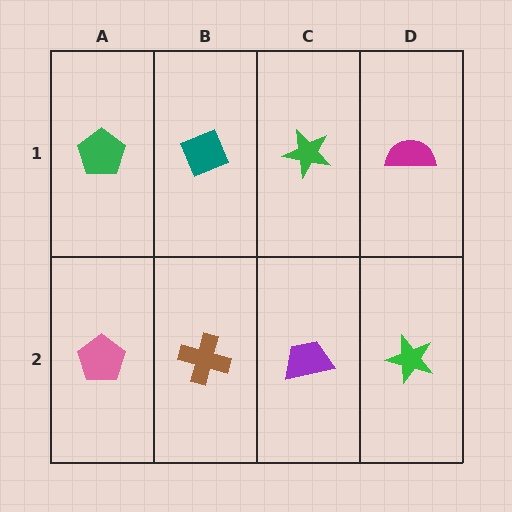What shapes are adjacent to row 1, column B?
A brown cross (row 2, column B), a green pentagon (row 1, column A), a green star (row 1, column C).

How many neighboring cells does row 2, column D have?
2.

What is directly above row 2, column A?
A green pentagon.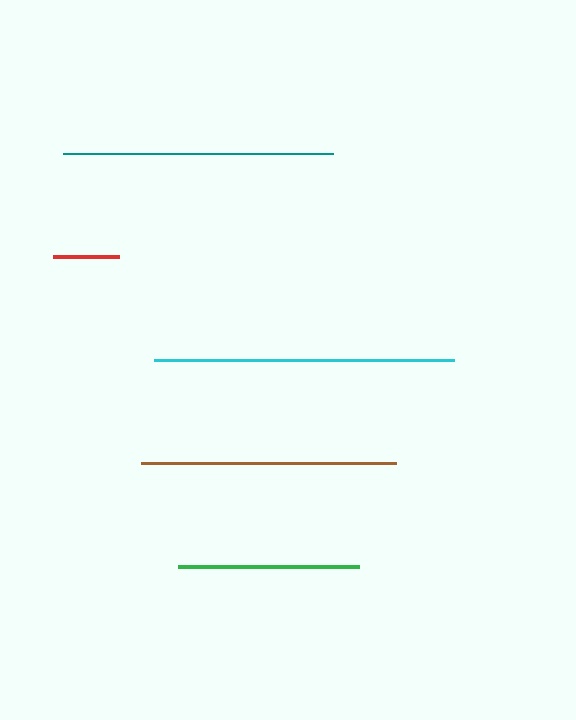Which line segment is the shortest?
The red line is the shortest at approximately 66 pixels.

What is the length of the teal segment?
The teal segment is approximately 270 pixels long.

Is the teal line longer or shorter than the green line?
The teal line is longer than the green line.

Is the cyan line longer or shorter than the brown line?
The cyan line is longer than the brown line.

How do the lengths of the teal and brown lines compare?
The teal and brown lines are approximately the same length.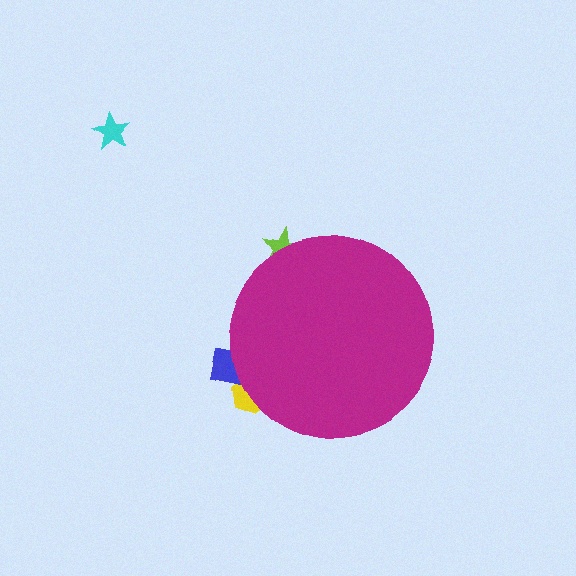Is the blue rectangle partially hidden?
Yes, the blue rectangle is partially hidden behind the magenta circle.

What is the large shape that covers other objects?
A magenta circle.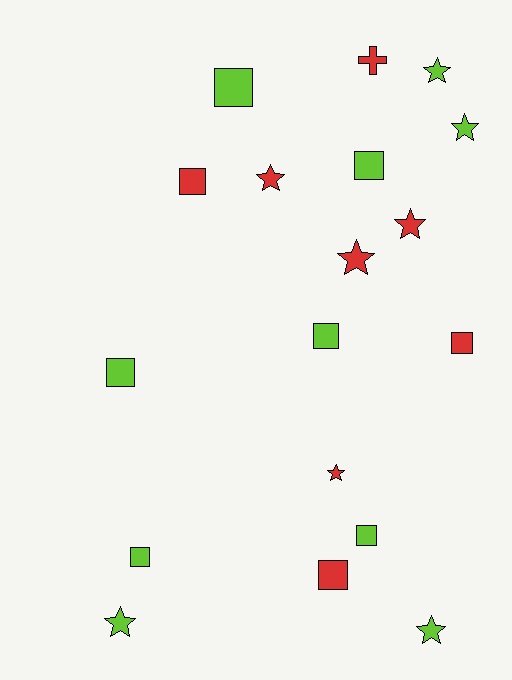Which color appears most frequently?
Lime, with 10 objects.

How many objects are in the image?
There are 18 objects.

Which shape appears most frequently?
Square, with 9 objects.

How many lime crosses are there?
There are no lime crosses.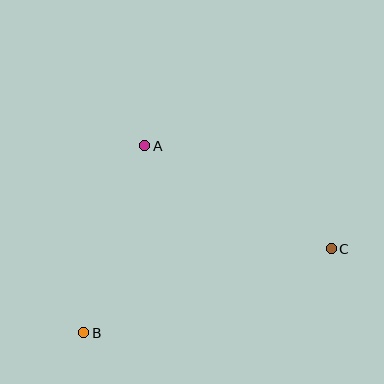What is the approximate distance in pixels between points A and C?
The distance between A and C is approximately 213 pixels.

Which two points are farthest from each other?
Points B and C are farthest from each other.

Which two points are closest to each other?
Points A and B are closest to each other.